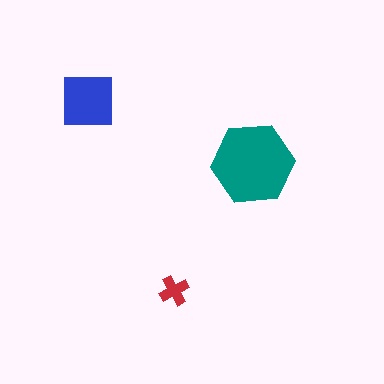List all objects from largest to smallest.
The teal hexagon, the blue square, the red cross.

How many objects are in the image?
There are 3 objects in the image.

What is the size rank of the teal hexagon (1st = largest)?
1st.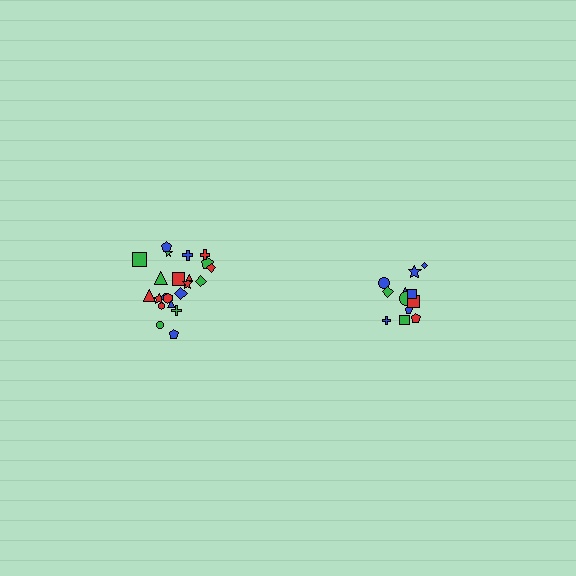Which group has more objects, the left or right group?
The left group.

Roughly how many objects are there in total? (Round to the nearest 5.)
Roughly 35 objects in total.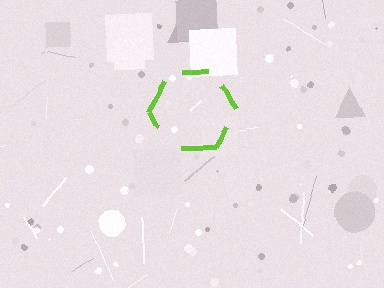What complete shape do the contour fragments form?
The contour fragments form a hexagon.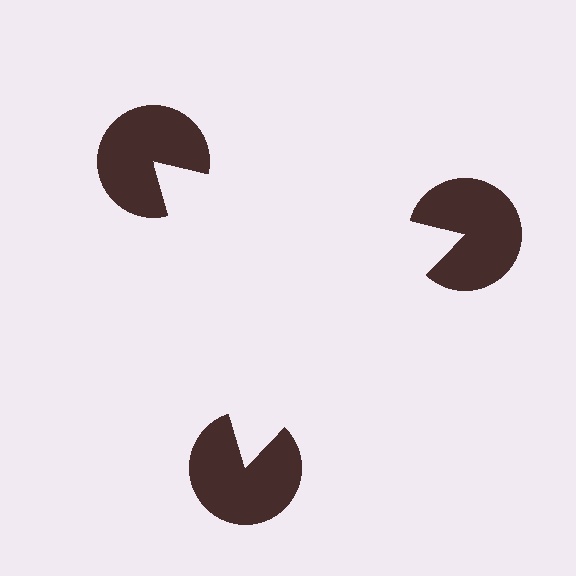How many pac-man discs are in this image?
There are 3 — one at each vertex of the illusory triangle.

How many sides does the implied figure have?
3 sides.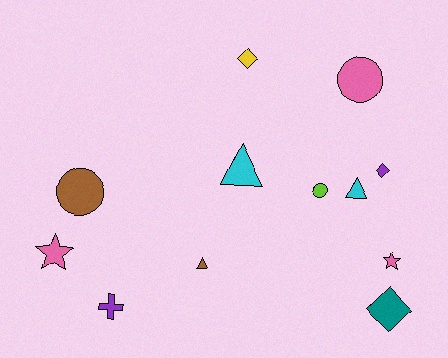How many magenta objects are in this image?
There are no magenta objects.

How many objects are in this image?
There are 12 objects.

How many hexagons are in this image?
There are no hexagons.